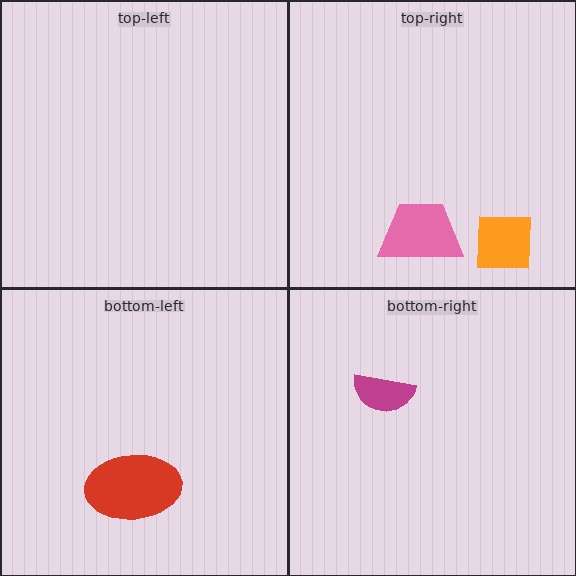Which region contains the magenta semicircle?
The bottom-right region.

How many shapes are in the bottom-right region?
1.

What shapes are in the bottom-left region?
The red ellipse.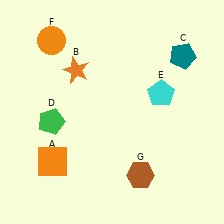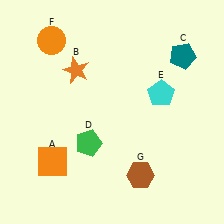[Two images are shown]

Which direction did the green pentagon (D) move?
The green pentagon (D) moved right.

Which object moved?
The green pentagon (D) moved right.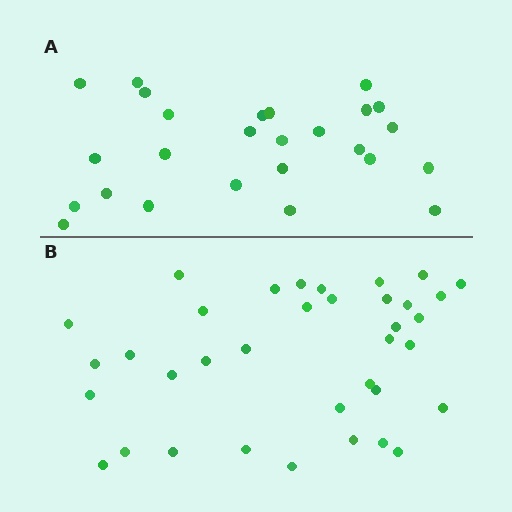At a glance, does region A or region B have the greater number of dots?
Region B (the bottom region) has more dots.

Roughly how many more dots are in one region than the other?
Region B has roughly 10 or so more dots than region A.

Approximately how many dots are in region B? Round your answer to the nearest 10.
About 40 dots. (The exact count is 36, which rounds to 40.)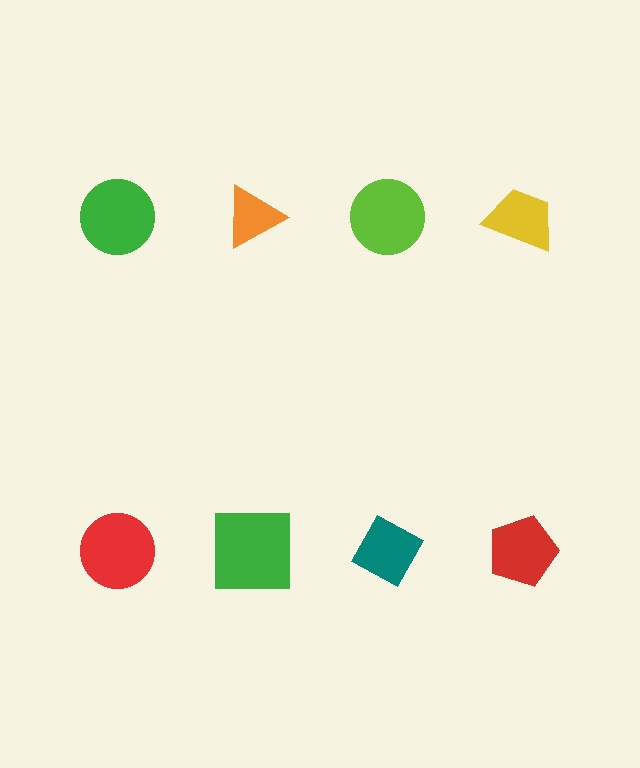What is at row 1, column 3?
A lime circle.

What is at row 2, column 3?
A teal diamond.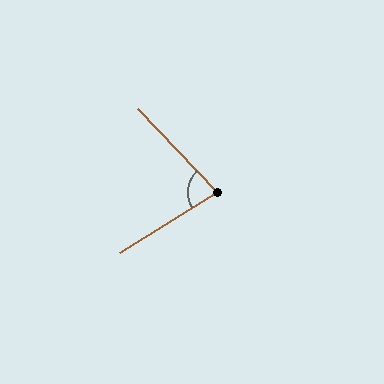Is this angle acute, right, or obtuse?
It is acute.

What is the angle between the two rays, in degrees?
Approximately 78 degrees.